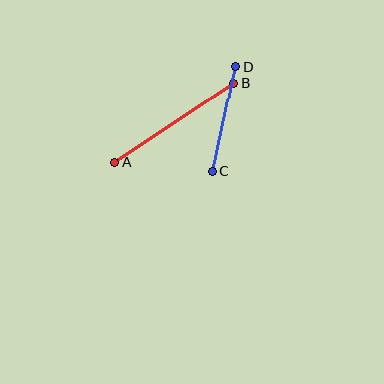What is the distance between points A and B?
The distance is approximately 142 pixels.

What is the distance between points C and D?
The distance is approximately 107 pixels.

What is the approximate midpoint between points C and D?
The midpoint is at approximately (224, 119) pixels.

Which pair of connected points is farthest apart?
Points A and B are farthest apart.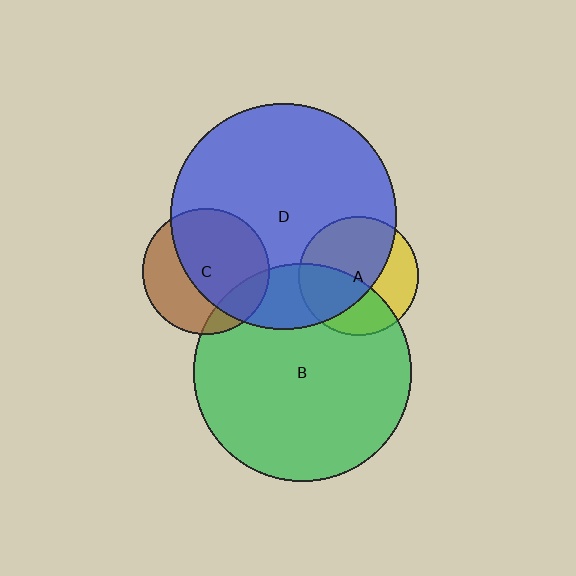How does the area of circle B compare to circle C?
Approximately 2.9 times.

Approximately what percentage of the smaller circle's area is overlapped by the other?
Approximately 20%.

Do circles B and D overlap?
Yes.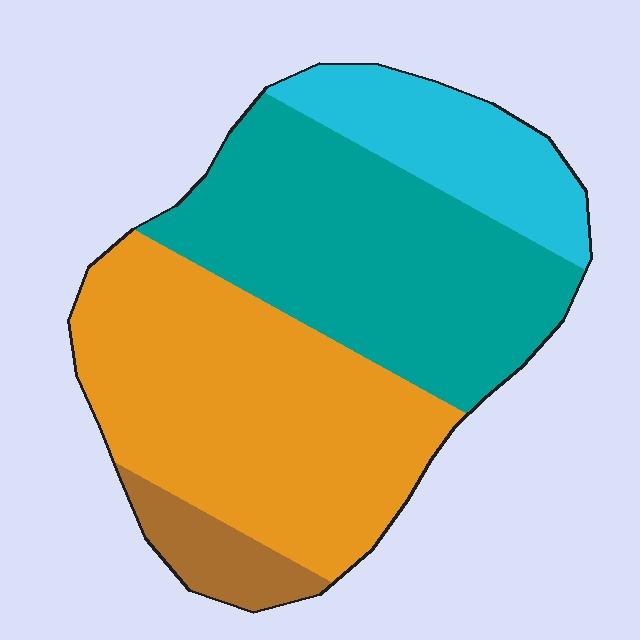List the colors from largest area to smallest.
From largest to smallest: orange, teal, cyan, brown.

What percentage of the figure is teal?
Teal covers 37% of the figure.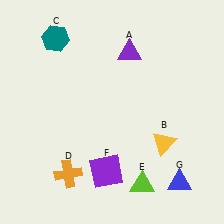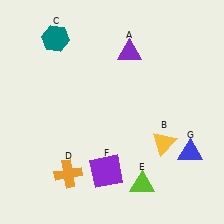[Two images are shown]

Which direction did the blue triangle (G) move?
The blue triangle (G) moved up.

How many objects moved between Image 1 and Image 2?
1 object moved between the two images.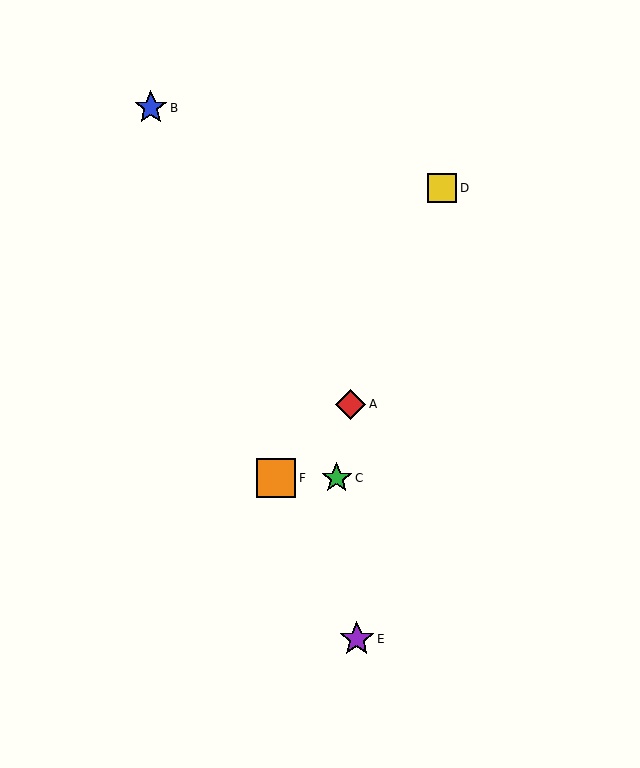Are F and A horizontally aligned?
No, F is at y≈478 and A is at y≈404.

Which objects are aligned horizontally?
Objects C, F are aligned horizontally.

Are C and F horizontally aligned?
Yes, both are at y≈478.